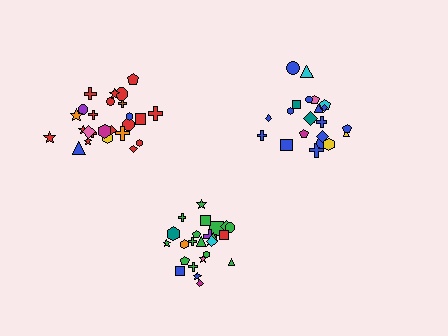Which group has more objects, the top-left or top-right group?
The top-left group.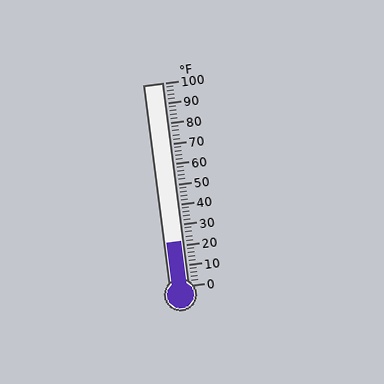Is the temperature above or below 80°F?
The temperature is below 80°F.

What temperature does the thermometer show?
The thermometer shows approximately 22°F.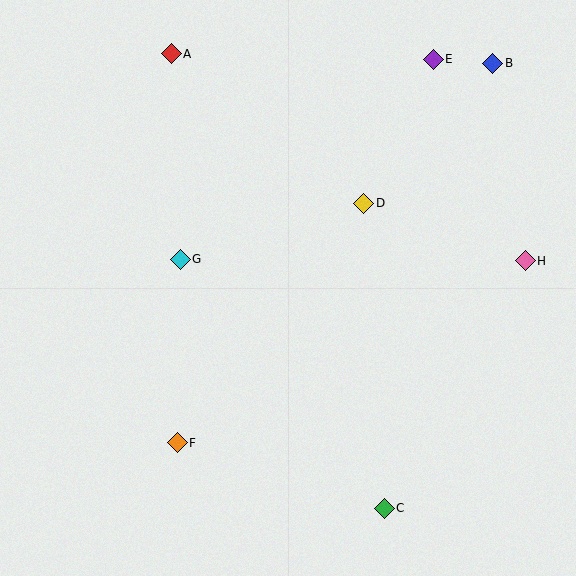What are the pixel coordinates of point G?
Point G is at (180, 259).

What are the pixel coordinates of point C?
Point C is at (384, 508).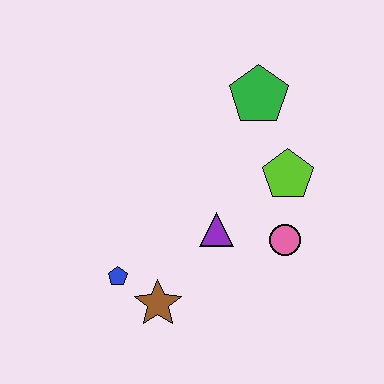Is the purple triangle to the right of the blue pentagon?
Yes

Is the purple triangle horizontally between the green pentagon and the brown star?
Yes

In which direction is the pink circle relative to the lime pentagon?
The pink circle is below the lime pentagon.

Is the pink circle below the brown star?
No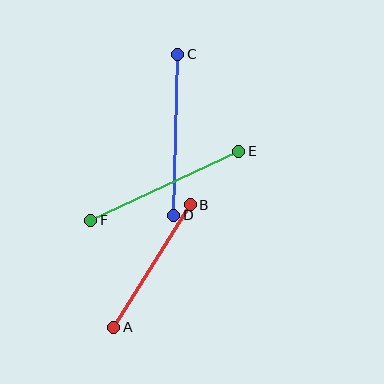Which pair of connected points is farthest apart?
Points E and F are farthest apart.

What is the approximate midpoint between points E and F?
The midpoint is at approximately (165, 186) pixels.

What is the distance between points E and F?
The distance is approximately 163 pixels.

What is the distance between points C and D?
The distance is approximately 161 pixels.